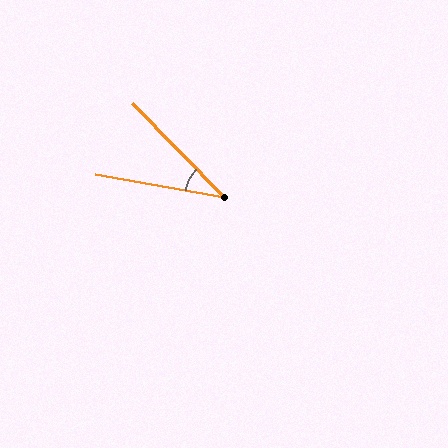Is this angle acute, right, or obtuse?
It is acute.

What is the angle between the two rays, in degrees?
Approximately 36 degrees.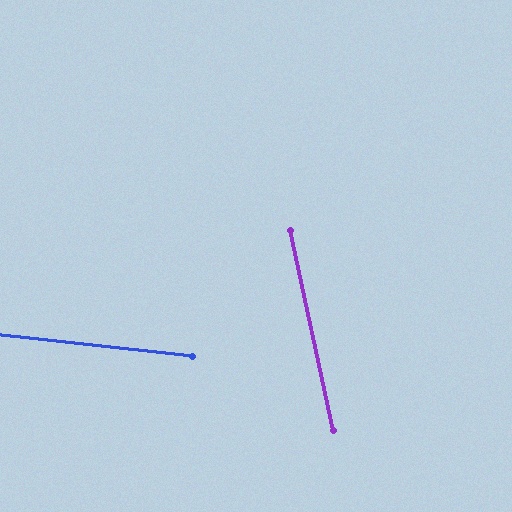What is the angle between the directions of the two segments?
Approximately 71 degrees.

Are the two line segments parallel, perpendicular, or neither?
Neither parallel nor perpendicular — they differ by about 71°.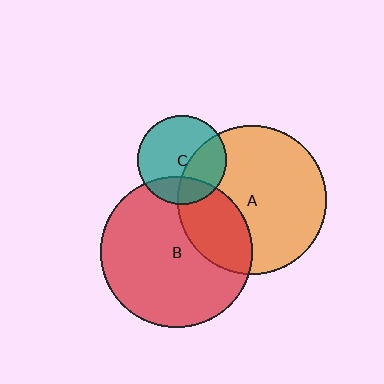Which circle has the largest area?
Circle B (red).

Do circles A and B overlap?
Yes.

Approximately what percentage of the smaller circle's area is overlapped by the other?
Approximately 30%.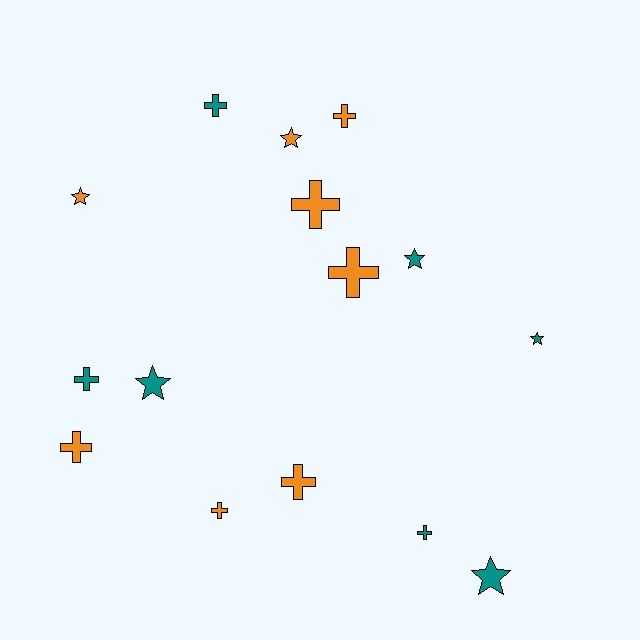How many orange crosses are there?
There are 6 orange crosses.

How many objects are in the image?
There are 15 objects.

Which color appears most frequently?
Orange, with 8 objects.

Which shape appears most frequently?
Cross, with 9 objects.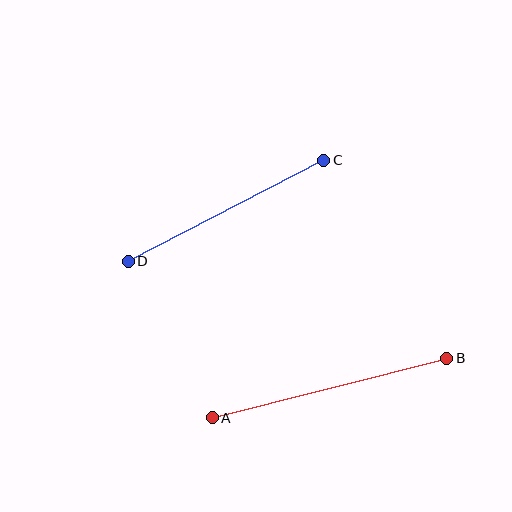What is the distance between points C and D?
The distance is approximately 220 pixels.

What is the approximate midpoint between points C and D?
The midpoint is at approximately (226, 211) pixels.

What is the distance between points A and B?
The distance is approximately 242 pixels.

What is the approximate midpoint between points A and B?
The midpoint is at approximately (329, 388) pixels.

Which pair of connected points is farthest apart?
Points A and B are farthest apart.